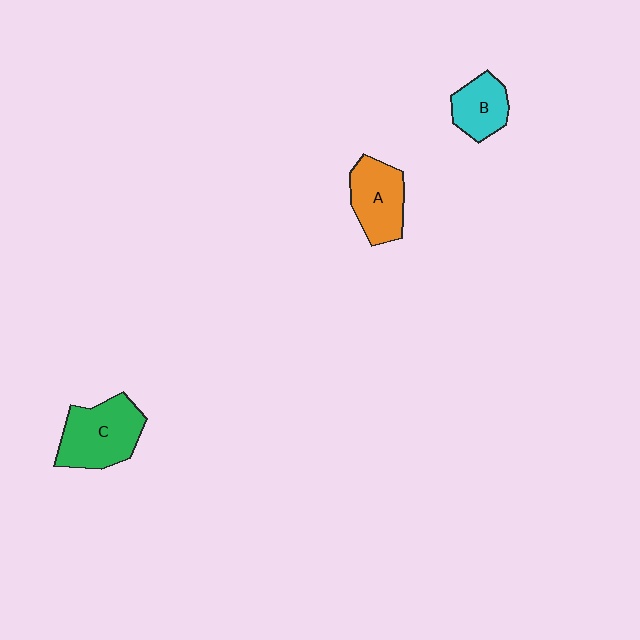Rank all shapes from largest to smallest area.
From largest to smallest: C (green), A (orange), B (cyan).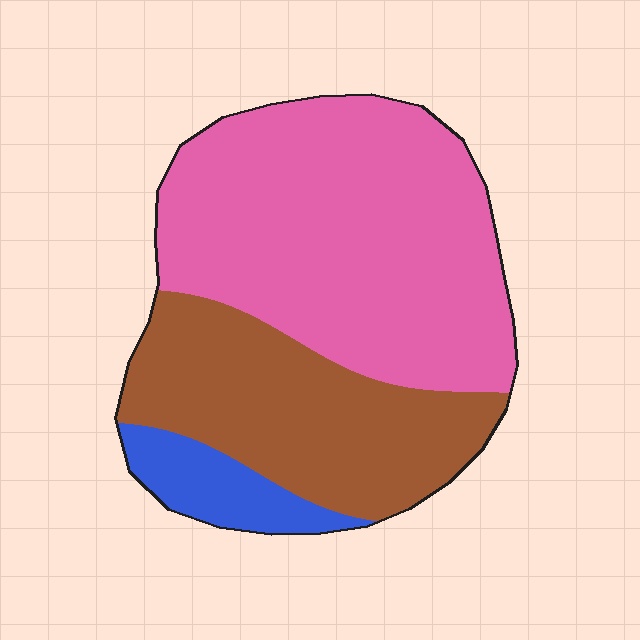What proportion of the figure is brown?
Brown takes up between a quarter and a half of the figure.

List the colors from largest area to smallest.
From largest to smallest: pink, brown, blue.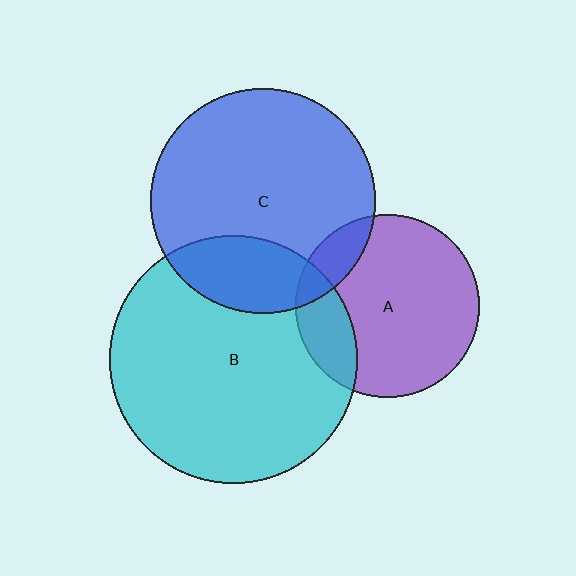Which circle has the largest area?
Circle B (cyan).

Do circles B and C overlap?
Yes.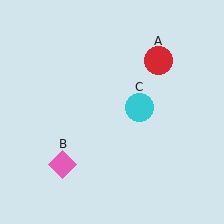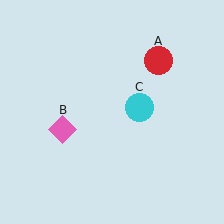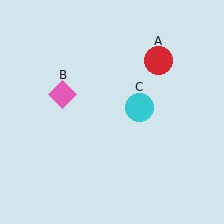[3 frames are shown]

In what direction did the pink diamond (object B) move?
The pink diamond (object B) moved up.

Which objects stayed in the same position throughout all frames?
Red circle (object A) and cyan circle (object C) remained stationary.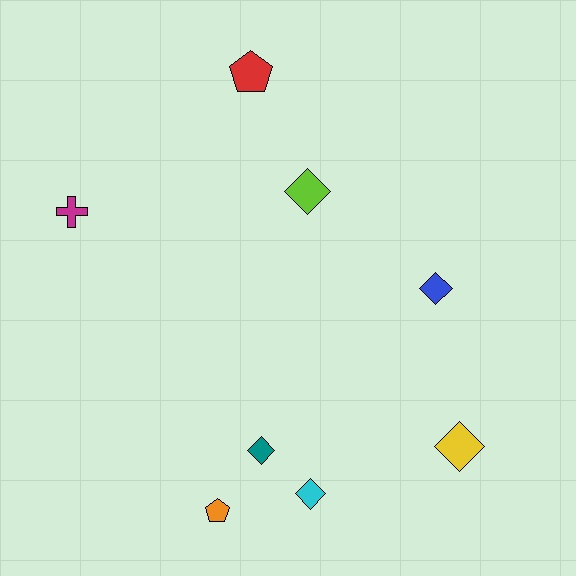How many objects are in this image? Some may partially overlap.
There are 8 objects.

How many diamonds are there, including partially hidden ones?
There are 5 diamonds.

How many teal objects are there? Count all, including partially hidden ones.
There is 1 teal object.